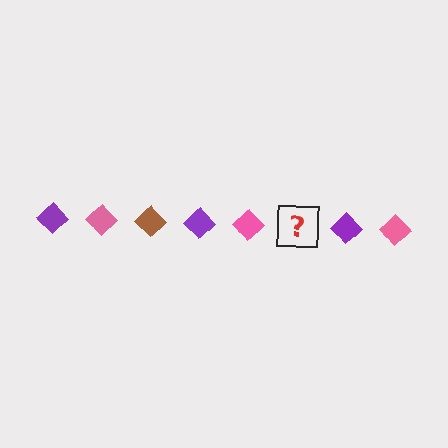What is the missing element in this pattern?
The missing element is a brown diamond.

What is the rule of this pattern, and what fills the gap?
The rule is that the pattern cycles through purple, pink, brown diamonds. The gap should be filled with a brown diamond.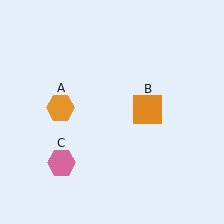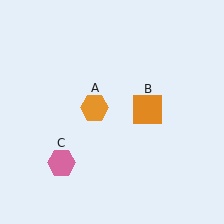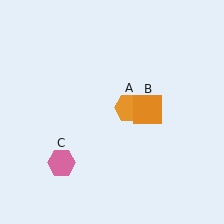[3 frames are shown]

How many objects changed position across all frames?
1 object changed position: orange hexagon (object A).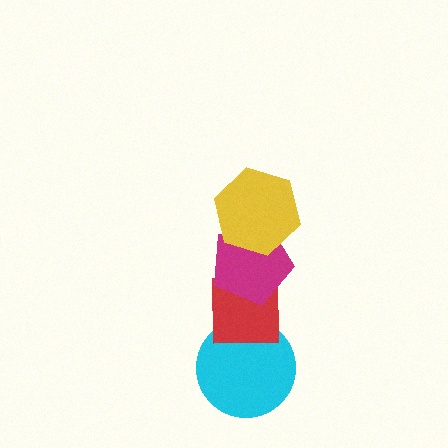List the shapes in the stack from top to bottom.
From top to bottom: the yellow hexagon, the magenta pentagon, the red square, the cyan circle.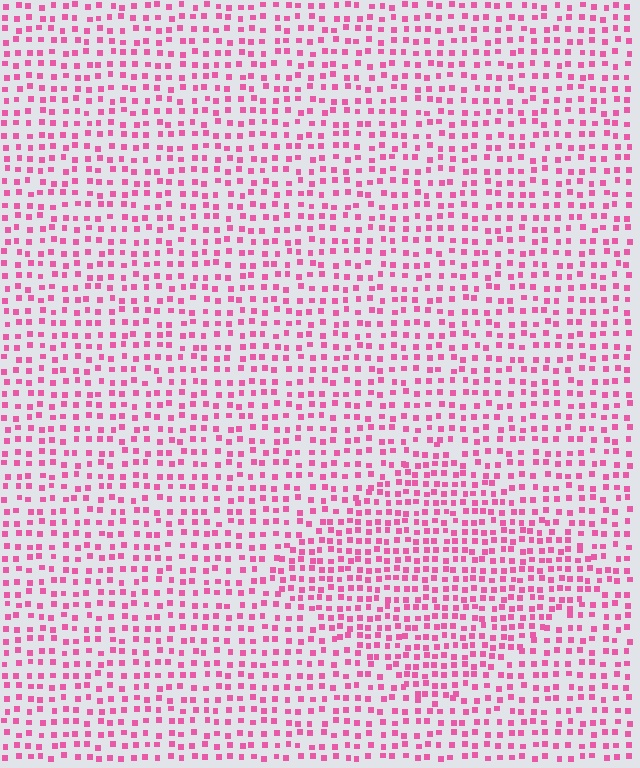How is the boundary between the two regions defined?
The boundary is defined by a change in element density (approximately 1.5x ratio). All elements are the same color, size, and shape.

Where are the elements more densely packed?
The elements are more densely packed inside the diamond boundary.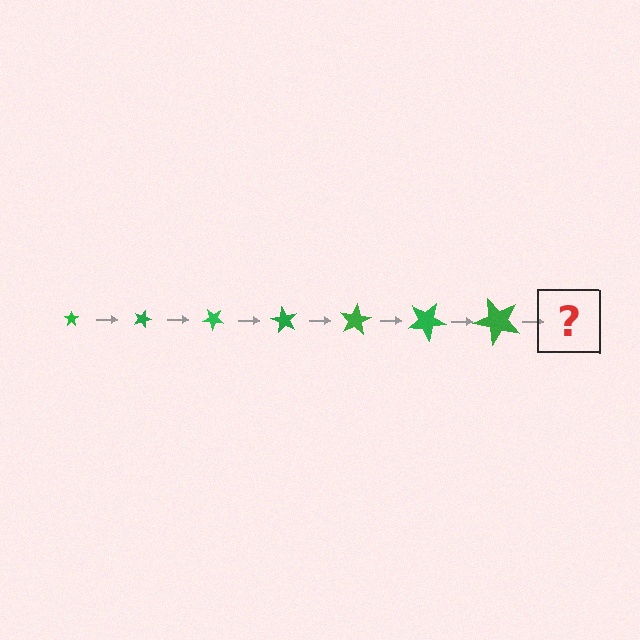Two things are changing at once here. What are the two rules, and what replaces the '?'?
The two rules are that the star grows larger each step and it rotates 20 degrees each step. The '?' should be a star, larger than the previous one and rotated 140 degrees from the start.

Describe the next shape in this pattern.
It should be a star, larger than the previous one and rotated 140 degrees from the start.